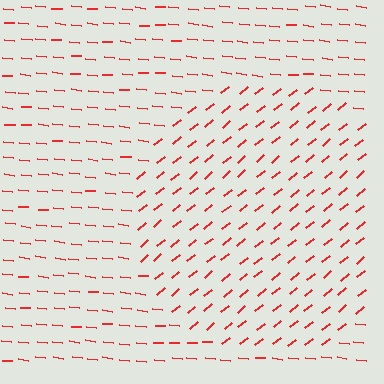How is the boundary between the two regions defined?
The boundary is defined purely by a change in line orientation (approximately 45 degrees difference). All lines are the same color and thickness.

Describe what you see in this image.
The image is filled with small red line segments. A circle region in the image has lines oriented differently from the surrounding lines, creating a visible texture boundary.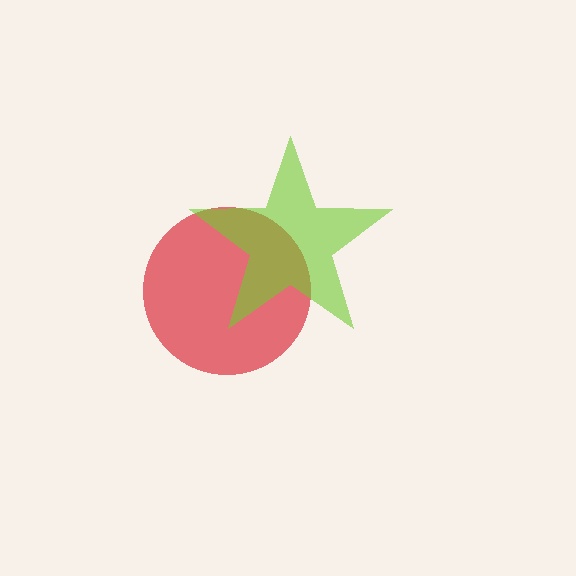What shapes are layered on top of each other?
The layered shapes are: a red circle, a lime star.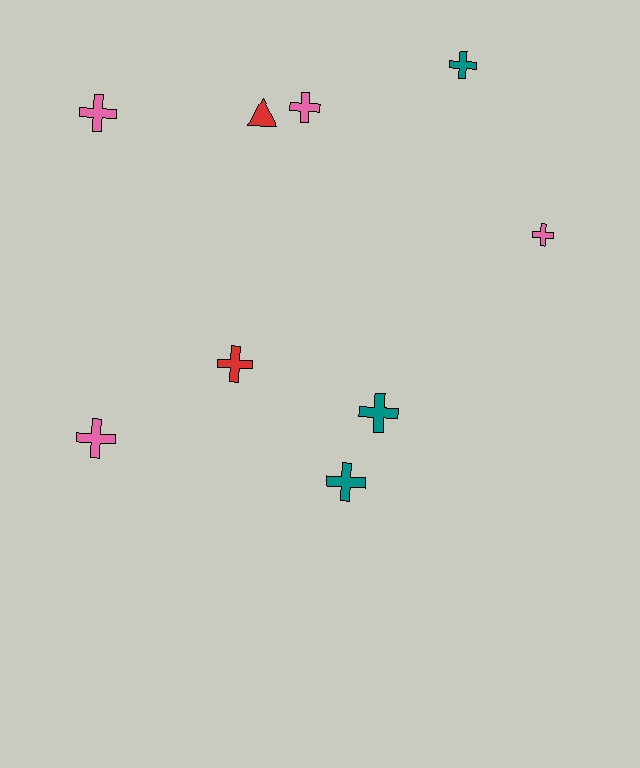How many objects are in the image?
There are 9 objects.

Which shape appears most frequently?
Cross, with 8 objects.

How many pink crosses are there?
There are 4 pink crosses.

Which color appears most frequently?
Pink, with 4 objects.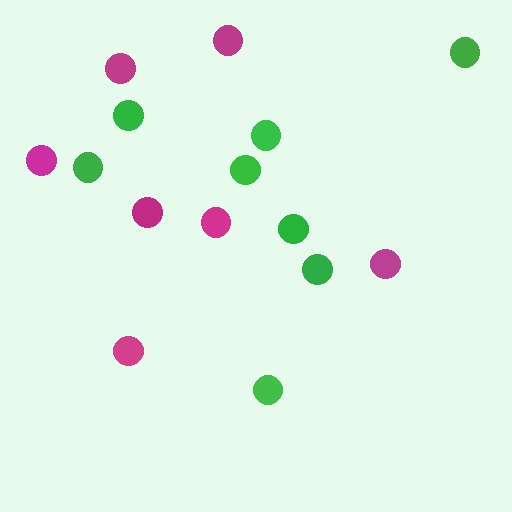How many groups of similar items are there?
There are 2 groups: one group of green circles (8) and one group of magenta circles (7).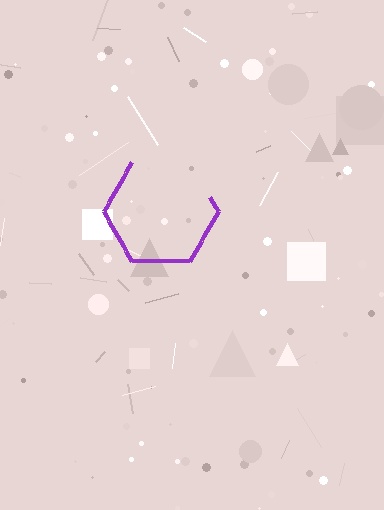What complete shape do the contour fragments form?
The contour fragments form a hexagon.